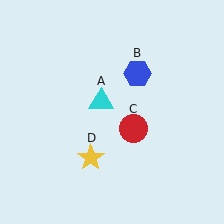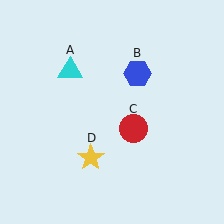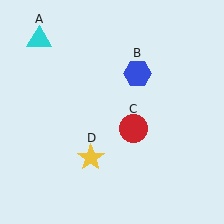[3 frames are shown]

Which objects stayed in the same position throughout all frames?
Blue hexagon (object B) and red circle (object C) and yellow star (object D) remained stationary.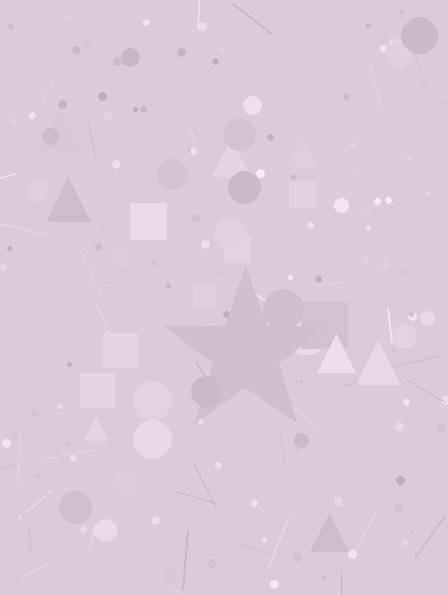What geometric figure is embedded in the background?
A star is embedded in the background.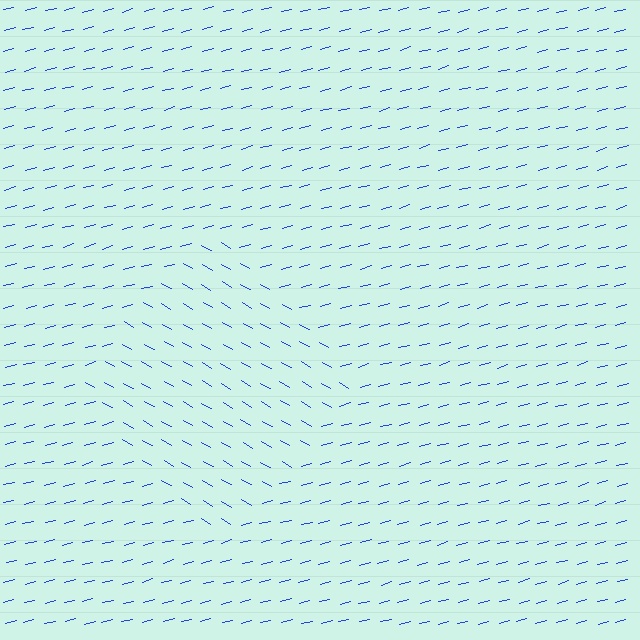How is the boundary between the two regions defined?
The boundary is defined purely by a change in line orientation (approximately 45 degrees difference). All lines are the same color and thickness.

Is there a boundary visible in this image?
Yes, there is a texture boundary formed by a change in line orientation.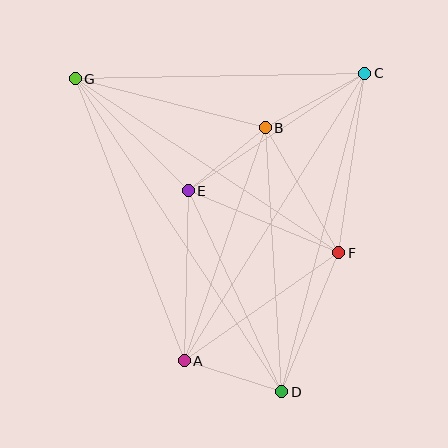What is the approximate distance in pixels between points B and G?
The distance between B and G is approximately 196 pixels.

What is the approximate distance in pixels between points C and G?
The distance between C and G is approximately 290 pixels.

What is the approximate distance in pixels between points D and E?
The distance between D and E is approximately 222 pixels.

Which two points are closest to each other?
Points B and E are closest to each other.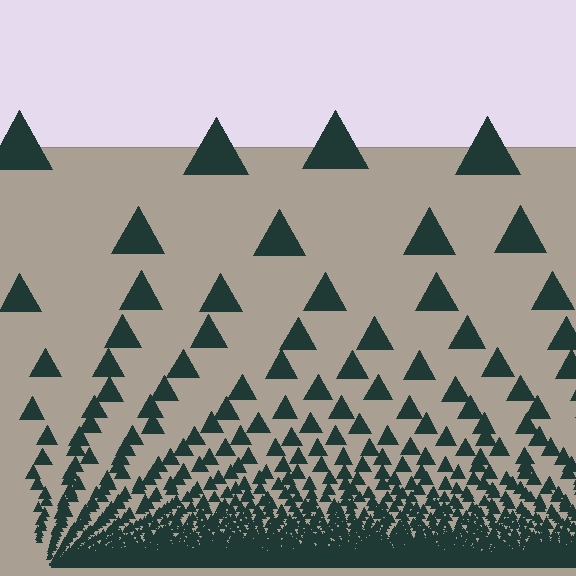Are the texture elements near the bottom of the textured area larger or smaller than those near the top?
Smaller. The gradient is inverted — elements near the bottom are smaller and denser.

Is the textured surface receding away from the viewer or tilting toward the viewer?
The surface appears to tilt toward the viewer. Texture elements get larger and sparser toward the top.